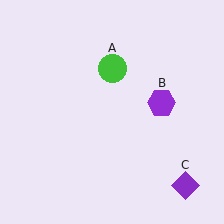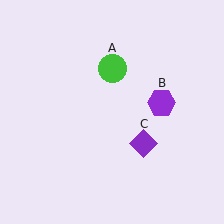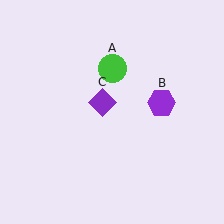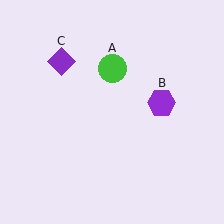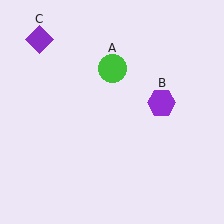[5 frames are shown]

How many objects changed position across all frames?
1 object changed position: purple diamond (object C).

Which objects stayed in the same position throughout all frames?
Green circle (object A) and purple hexagon (object B) remained stationary.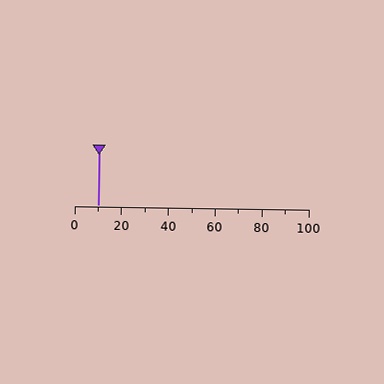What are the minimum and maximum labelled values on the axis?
The axis runs from 0 to 100.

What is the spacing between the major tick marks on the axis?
The major ticks are spaced 20 apart.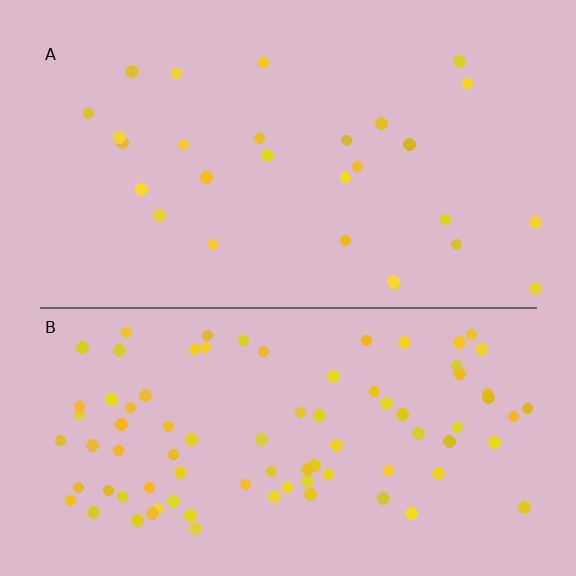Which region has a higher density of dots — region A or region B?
B (the bottom).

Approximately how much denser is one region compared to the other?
Approximately 2.9× — region B over region A.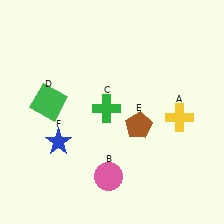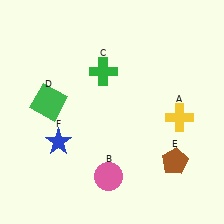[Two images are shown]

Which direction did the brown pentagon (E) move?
The brown pentagon (E) moved right.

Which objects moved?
The objects that moved are: the green cross (C), the brown pentagon (E).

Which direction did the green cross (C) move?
The green cross (C) moved up.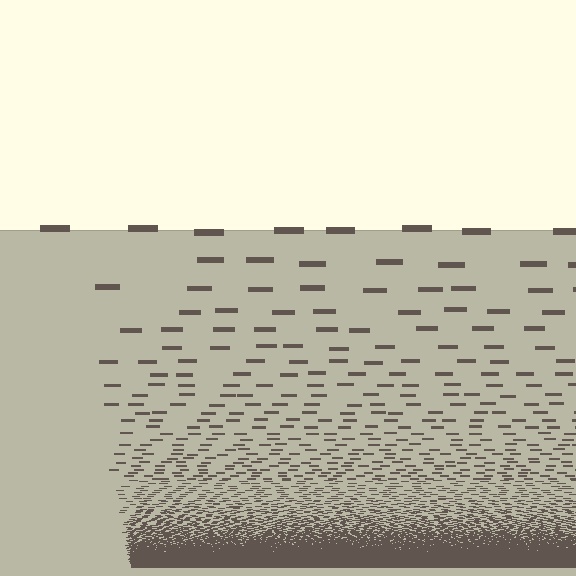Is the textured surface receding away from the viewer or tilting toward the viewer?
The surface appears to tilt toward the viewer. Texture elements get larger and sparser toward the top.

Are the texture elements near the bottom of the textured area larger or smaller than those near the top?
Smaller. The gradient is inverted — elements near the bottom are smaller and denser.